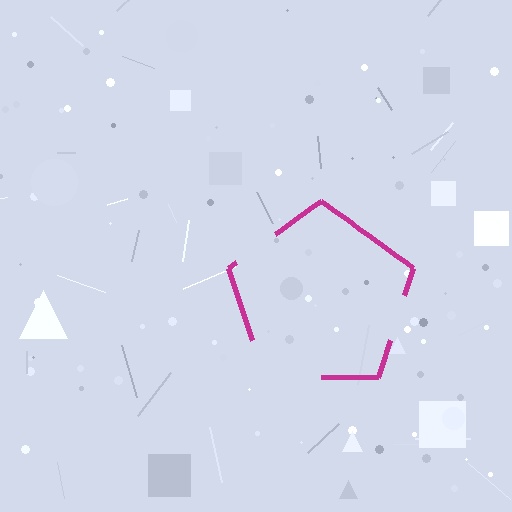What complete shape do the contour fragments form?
The contour fragments form a pentagon.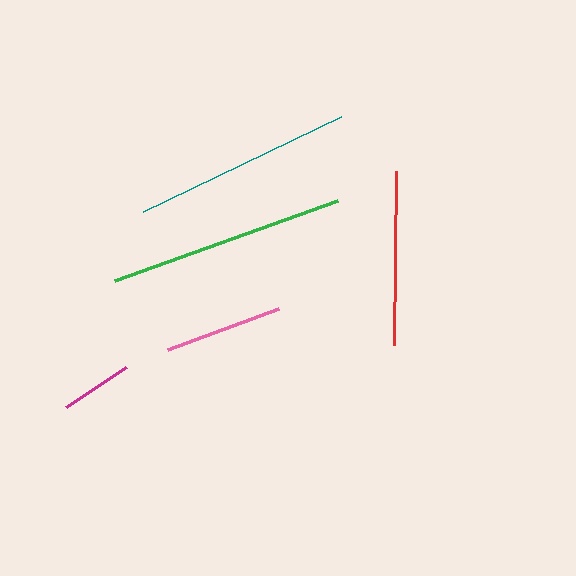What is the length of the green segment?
The green segment is approximately 238 pixels long.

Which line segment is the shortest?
The magenta line is the shortest at approximately 72 pixels.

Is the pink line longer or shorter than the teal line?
The teal line is longer than the pink line.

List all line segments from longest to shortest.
From longest to shortest: green, teal, red, pink, magenta.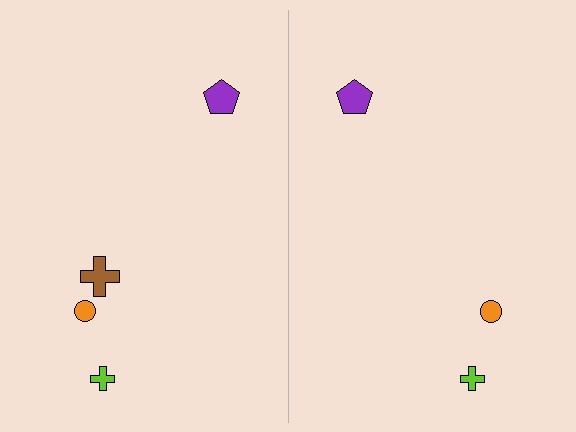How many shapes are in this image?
There are 7 shapes in this image.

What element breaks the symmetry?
A brown cross is missing from the right side.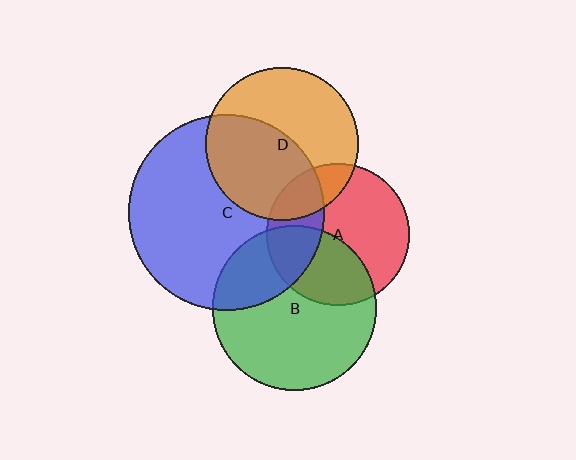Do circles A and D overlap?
Yes.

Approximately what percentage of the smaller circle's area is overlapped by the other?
Approximately 20%.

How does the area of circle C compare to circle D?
Approximately 1.6 times.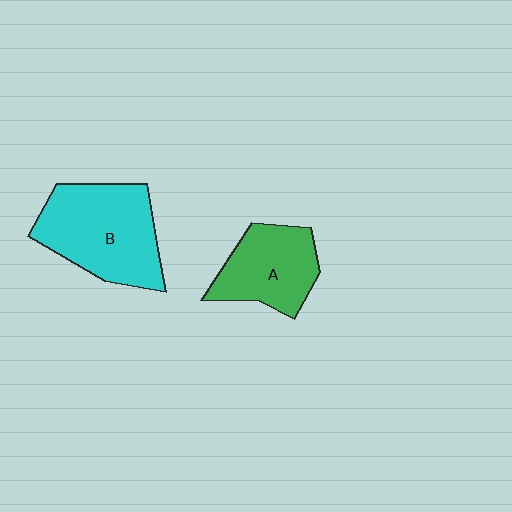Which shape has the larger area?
Shape B (cyan).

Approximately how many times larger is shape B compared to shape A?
Approximately 1.4 times.